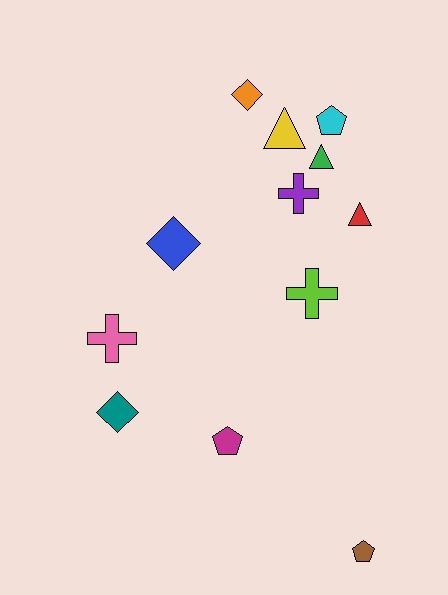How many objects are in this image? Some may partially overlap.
There are 12 objects.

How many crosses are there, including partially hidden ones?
There are 3 crosses.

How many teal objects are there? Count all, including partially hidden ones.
There is 1 teal object.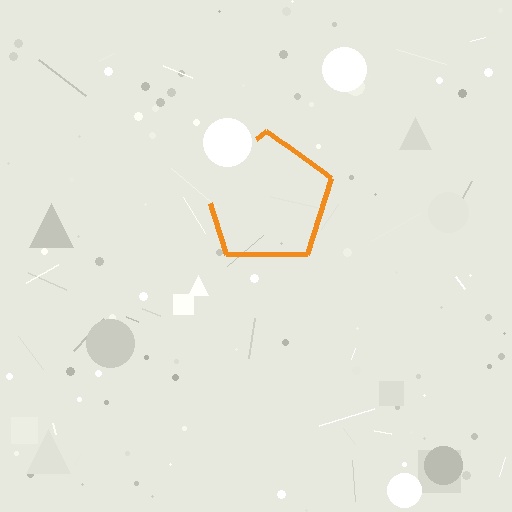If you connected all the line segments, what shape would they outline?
They would outline a pentagon.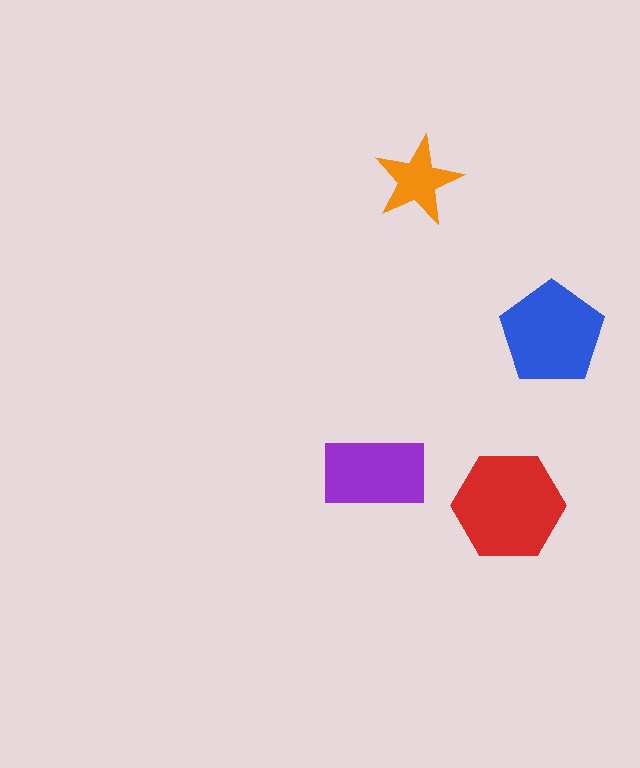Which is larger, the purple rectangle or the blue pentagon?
The blue pentagon.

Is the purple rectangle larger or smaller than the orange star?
Larger.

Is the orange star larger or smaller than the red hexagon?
Smaller.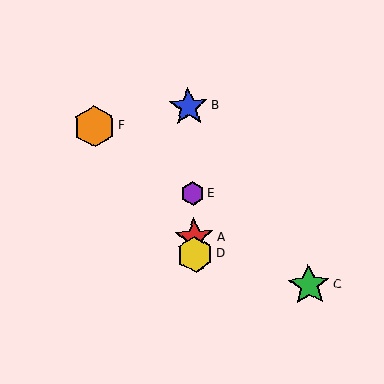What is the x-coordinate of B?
Object B is at x≈188.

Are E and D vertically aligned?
Yes, both are at x≈192.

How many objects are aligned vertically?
4 objects (A, B, D, E) are aligned vertically.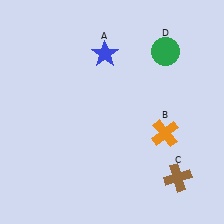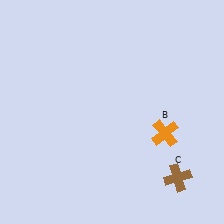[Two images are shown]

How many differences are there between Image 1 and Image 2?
There are 2 differences between the two images.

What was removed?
The blue star (A), the green circle (D) were removed in Image 2.